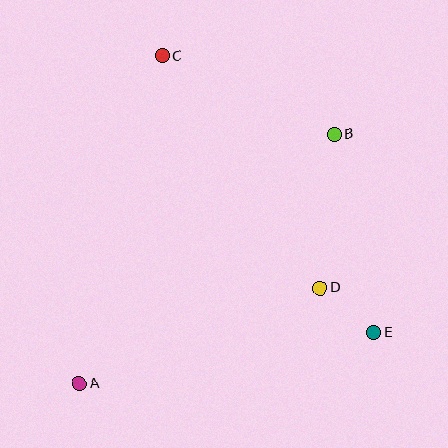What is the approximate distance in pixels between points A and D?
The distance between A and D is approximately 259 pixels.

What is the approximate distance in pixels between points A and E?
The distance between A and E is approximately 299 pixels.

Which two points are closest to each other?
Points D and E are closest to each other.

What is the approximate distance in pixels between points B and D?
The distance between B and D is approximately 154 pixels.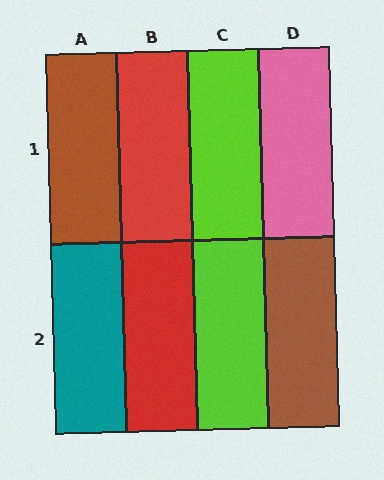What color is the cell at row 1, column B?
Red.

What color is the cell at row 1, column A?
Brown.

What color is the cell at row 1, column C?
Lime.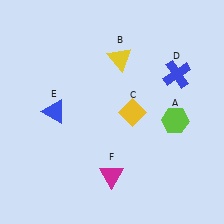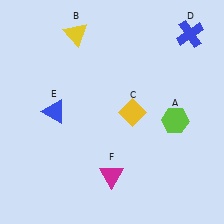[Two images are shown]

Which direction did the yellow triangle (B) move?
The yellow triangle (B) moved left.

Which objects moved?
The objects that moved are: the yellow triangle (B), the blue cross (D).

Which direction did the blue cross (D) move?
The blue cross (D) moved up.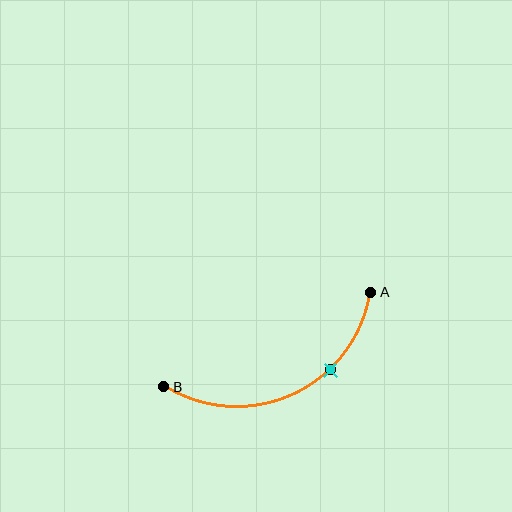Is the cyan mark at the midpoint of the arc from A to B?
No. The cyan mark lies on the arc but is closer to endpoint A. The arc midpoint would be at the point on the curve equidistant along the arc from both A and B.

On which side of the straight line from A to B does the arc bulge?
The arc bulges below the straight line connecting A and B.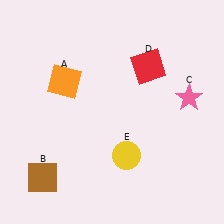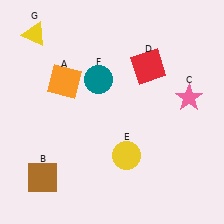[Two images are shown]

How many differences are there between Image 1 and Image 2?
There are 2 differences between the two images.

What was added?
A teal circle (F), a yellow triangle (G) were added in Image 2.